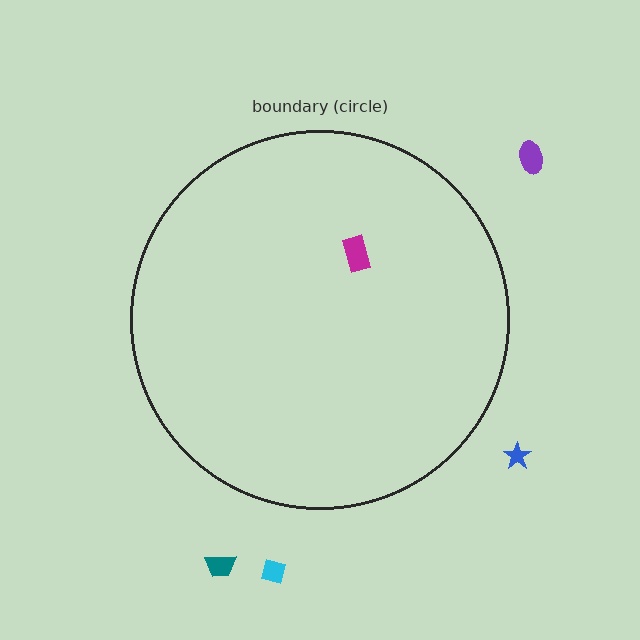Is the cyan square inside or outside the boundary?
Outside.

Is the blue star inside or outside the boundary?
Outside.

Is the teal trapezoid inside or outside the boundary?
Outside.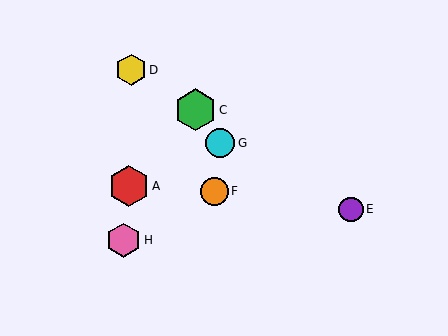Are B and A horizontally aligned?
No, B is at y≈110 and A is at y≈186.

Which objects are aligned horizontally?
Objects B, C are aligned horizontally.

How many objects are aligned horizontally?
2 objects (B, C) are aligned horizontally.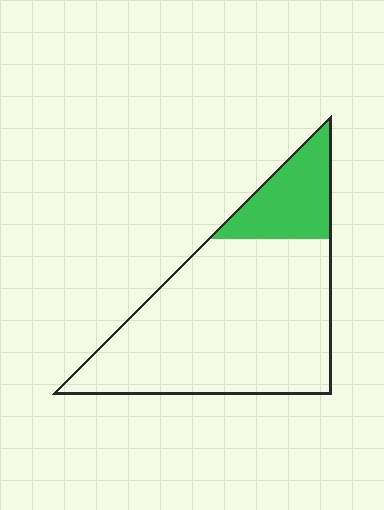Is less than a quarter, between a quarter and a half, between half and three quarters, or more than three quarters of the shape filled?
Less than a quarter.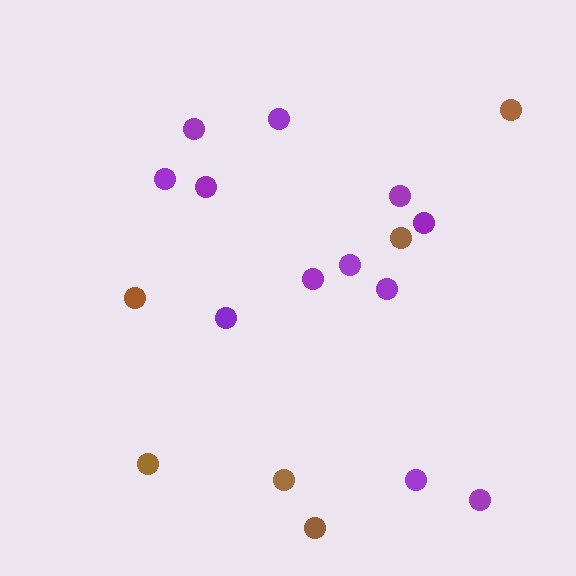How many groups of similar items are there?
There are 2 groups: one group of purple circles (12) and one group of brown circles (6).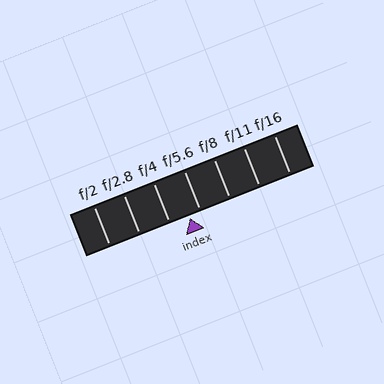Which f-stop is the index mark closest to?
The index mark is closest to f/5.6.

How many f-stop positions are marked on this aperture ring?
There are 7 f-stop positions marked.